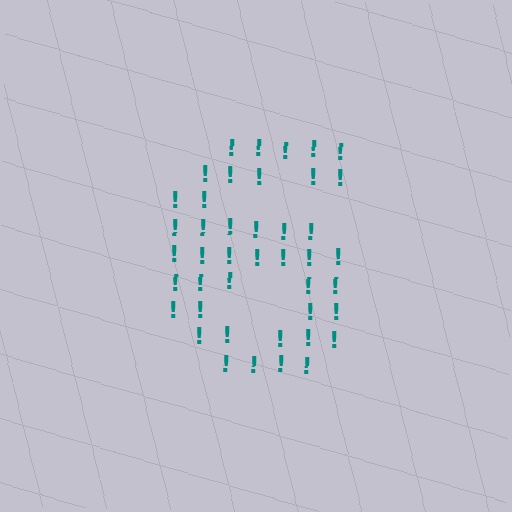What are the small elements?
The small elements are exclamation marks.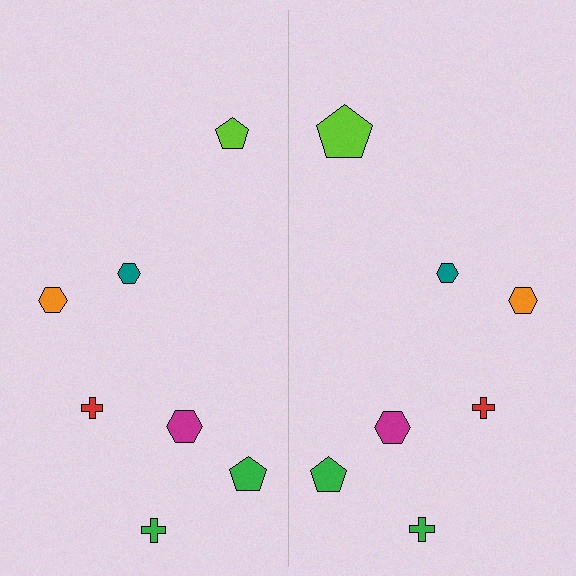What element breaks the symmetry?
The lime pentagon on the right side has a different size than its mirror counterpart.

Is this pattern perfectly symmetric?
No, the pattern is not perfectly symmetric. The lime pentagon on the right side has a different size than its mirror counterpart.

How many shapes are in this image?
There are 14 shapes in this image.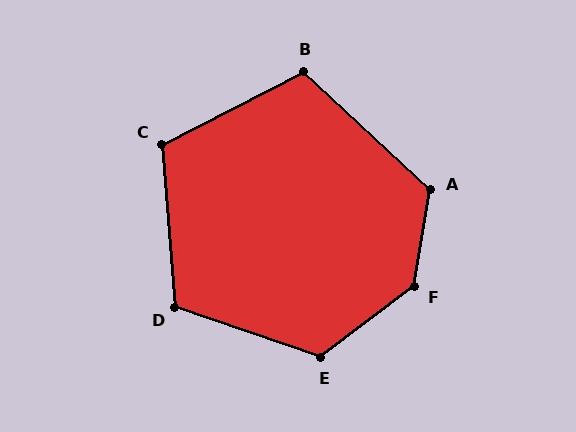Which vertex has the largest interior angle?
F, at approximately 136 degrees.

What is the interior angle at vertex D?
Approximately 114 degrees (obtuse).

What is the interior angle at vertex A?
Approximately 123 degrees (obtuse).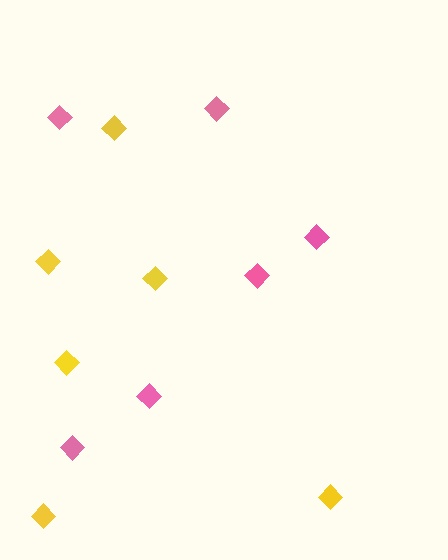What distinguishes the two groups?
There are 2 groups: one group of yellow diamonds (6) and one group of pink diamonds (6).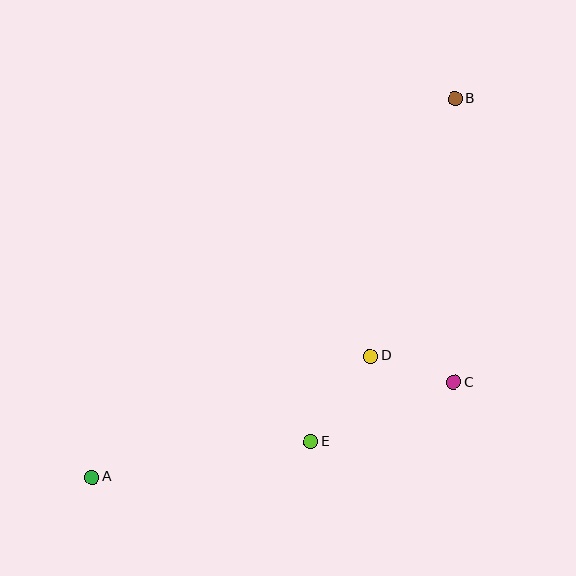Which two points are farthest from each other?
Points A and B are farthest from each other.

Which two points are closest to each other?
Points C and D are closest to each other.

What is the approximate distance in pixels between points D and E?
The distance between D and E is approximately 104 pixels.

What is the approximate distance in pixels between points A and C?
The distance between A and C is approximately 374 pixels.